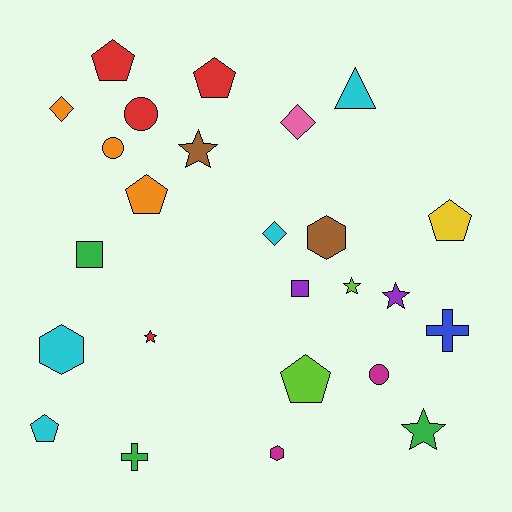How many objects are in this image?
There are 25 objects.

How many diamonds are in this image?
There are 3 diamonds.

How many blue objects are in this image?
There is 1 blue object.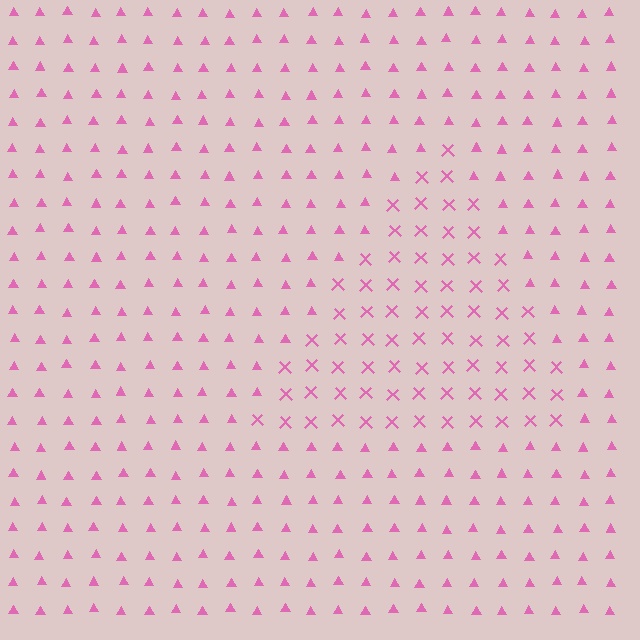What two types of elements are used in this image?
The image uses X marks inside the triangle region and triangles outside it.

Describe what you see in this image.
The image is filled with small pink elements arranged in a uniform grid. A triangle-shaped region contains X marks, while the surrounding area contains triangles. The boundary is defined purely by the change in element shape.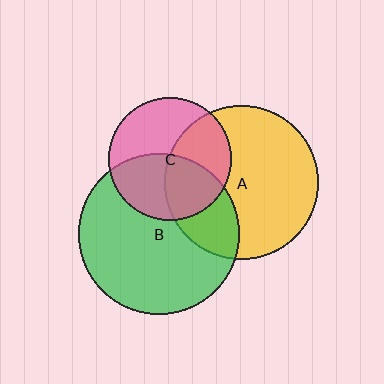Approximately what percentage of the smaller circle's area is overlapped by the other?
Approximately 30%.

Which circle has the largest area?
Circle B (green).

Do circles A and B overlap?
Yes.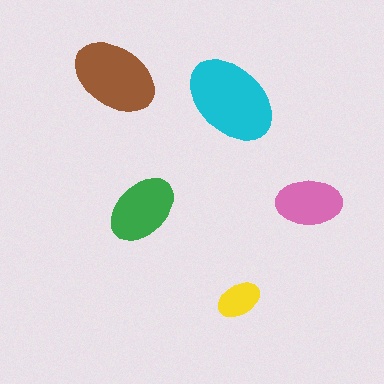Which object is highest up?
The brown ellipse is topmost.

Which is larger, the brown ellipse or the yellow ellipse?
The brown one.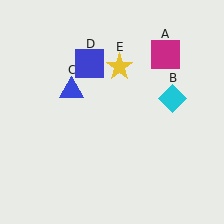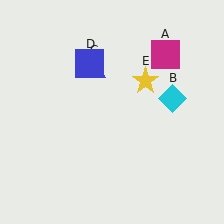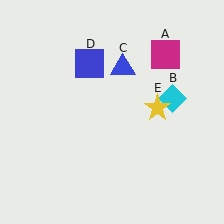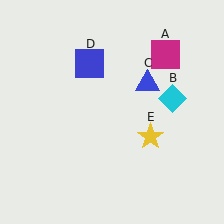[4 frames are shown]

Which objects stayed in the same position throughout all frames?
Magenta square (object A) and cyan diamond (object B) and blue square (object D) remained stationary.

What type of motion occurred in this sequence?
The blue triangle (object C), yellow star (object E) rotated clockwise around the center of the scene.